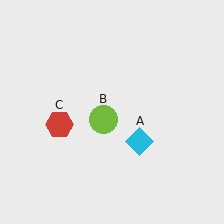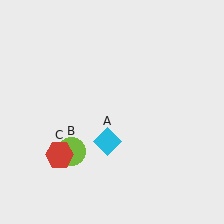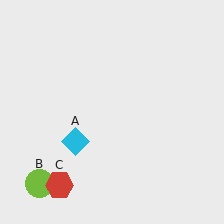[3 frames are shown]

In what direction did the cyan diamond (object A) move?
The cyan diamond (object A) moved left.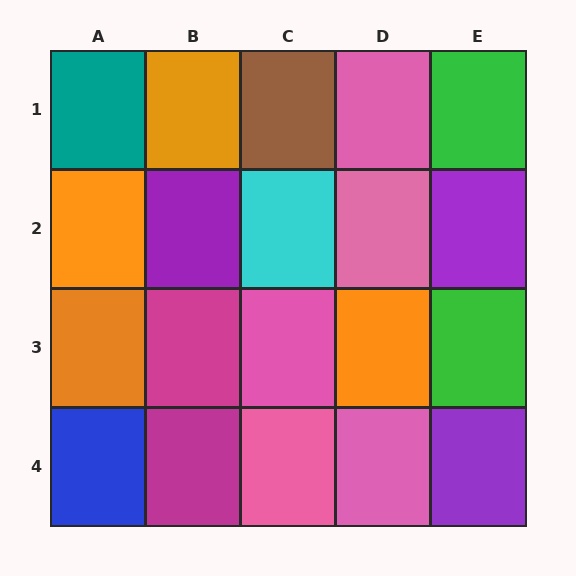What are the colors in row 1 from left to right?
Teal, orange, brown, pink, green.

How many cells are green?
2 cells are green.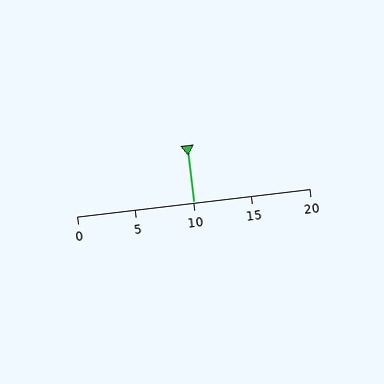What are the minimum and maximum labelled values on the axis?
The axis runs from 0 to 20.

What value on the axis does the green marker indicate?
The marker indicates approximately 10.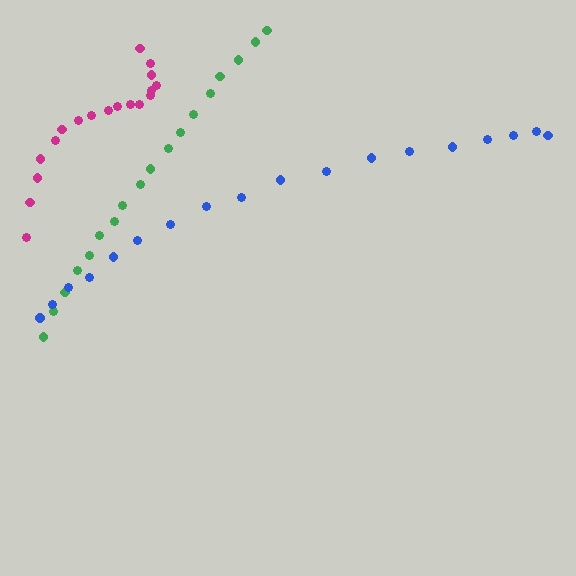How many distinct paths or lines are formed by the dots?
There are 3 distinct paths.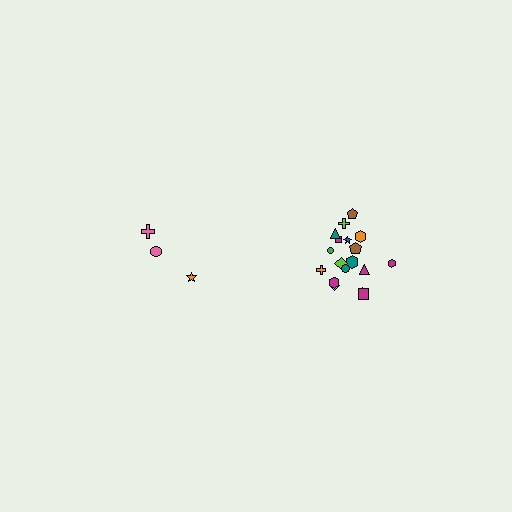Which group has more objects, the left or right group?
The right group.